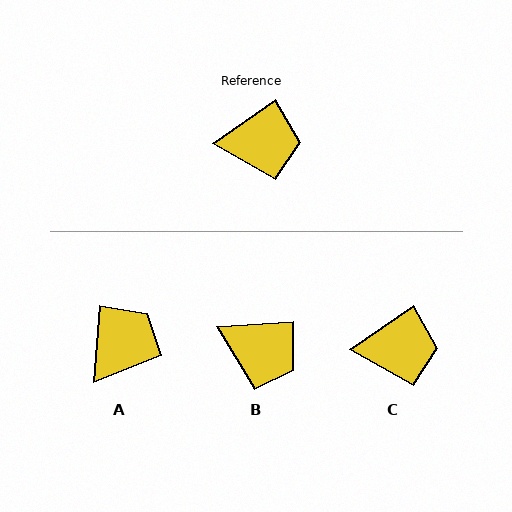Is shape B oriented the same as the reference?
No, it is off by about 30 degrees.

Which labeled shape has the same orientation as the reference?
C.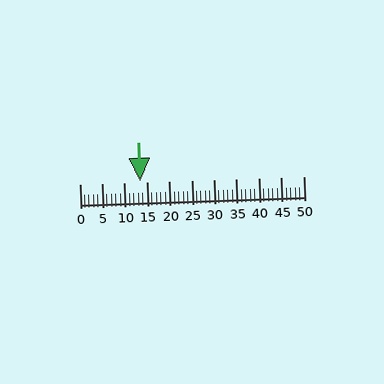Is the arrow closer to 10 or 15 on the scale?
The arrow is closer to 15.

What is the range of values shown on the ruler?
The ruler shows values from 0 to 50.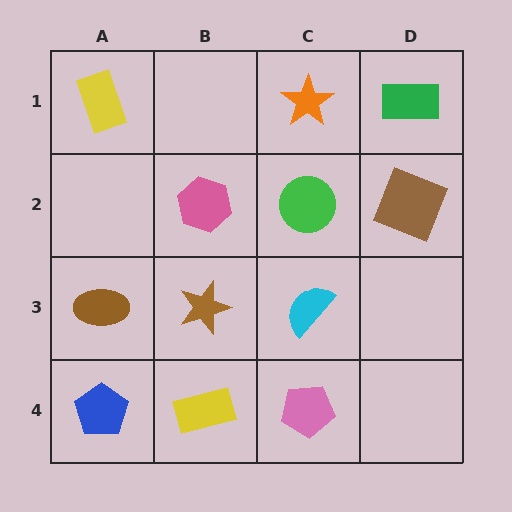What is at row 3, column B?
A brown star.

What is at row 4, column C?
A pink pentagon.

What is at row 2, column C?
A green circle.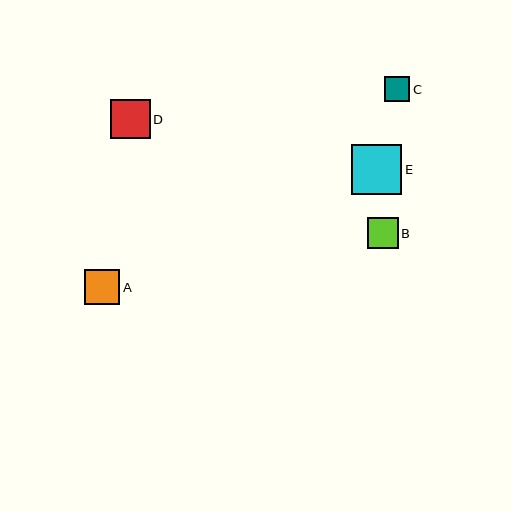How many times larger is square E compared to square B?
Square E is approximately 1.6 times the size of square B.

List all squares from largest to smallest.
From largest to smallest: E, D, A, B, C.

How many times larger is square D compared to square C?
Square D is approximately 1.6 times the size of square C.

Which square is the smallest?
Square C is the smallest with a size of approximately 25 pixels.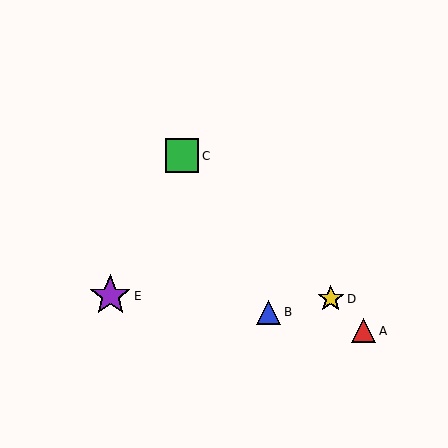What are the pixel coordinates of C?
Object C is at (182, 156).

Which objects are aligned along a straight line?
Objects A, C, D are aligned along a straight line.